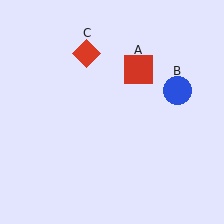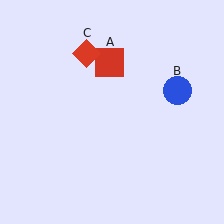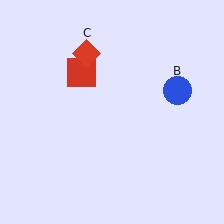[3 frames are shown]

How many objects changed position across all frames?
1 object changed position: red square (object A).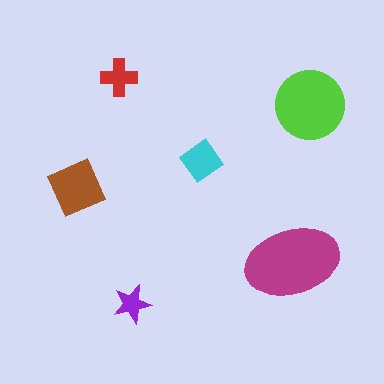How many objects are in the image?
There are 6 objects in the image.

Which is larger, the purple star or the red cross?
The red cross.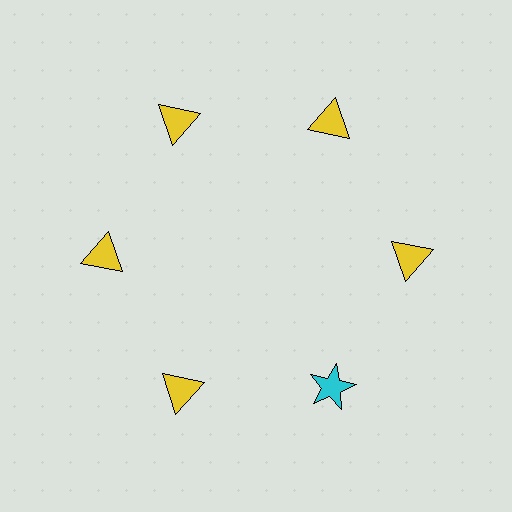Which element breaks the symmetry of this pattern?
The cyan star at roughly the 5 o'clock position breaks the symmetry. All other shapes are yellow triangles.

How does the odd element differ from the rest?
It differs in both color (cyan instead of yellow) and shape (star instead of triangle).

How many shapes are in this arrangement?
There are 6 shapes arranged in a ring pattern.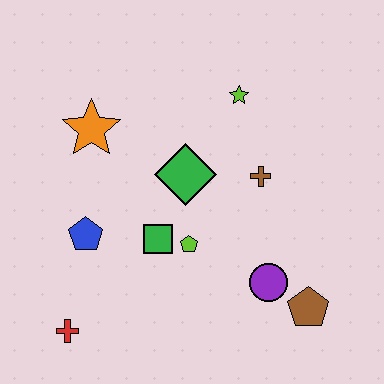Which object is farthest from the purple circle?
The orange star is farthest from the purple circle.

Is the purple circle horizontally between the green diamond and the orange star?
No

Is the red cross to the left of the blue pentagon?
Yes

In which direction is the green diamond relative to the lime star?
The green diamond is below the lime star.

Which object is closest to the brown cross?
The green diamond is closest to the brown cross.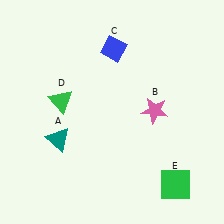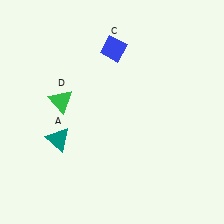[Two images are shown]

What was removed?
The pink star (B), the green square (E) were removed in Image 2.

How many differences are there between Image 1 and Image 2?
There are 2 differences between the two images.